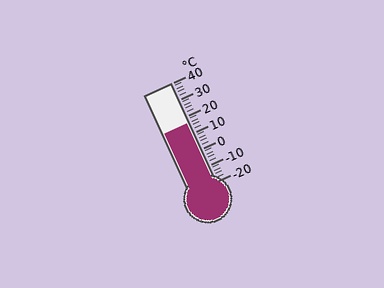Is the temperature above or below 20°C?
The temperature is below 20°C.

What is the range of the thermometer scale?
The thermometer scale ranges from -20°C to 40°C.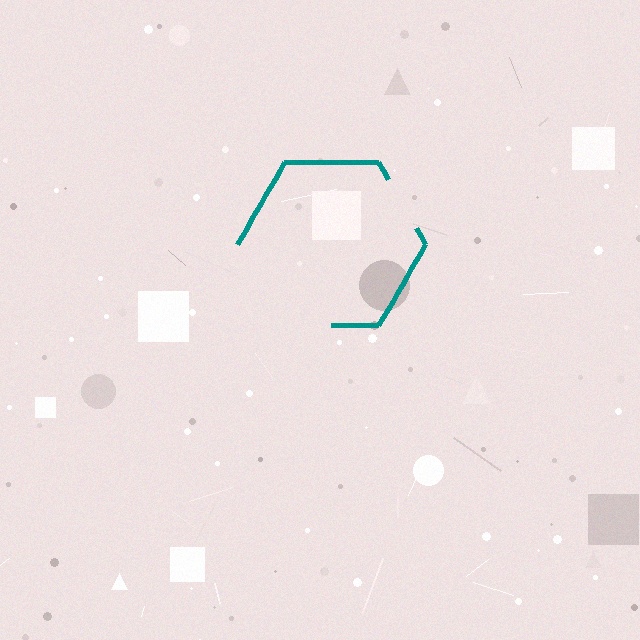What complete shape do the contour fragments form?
The contour fragments form a hexagon.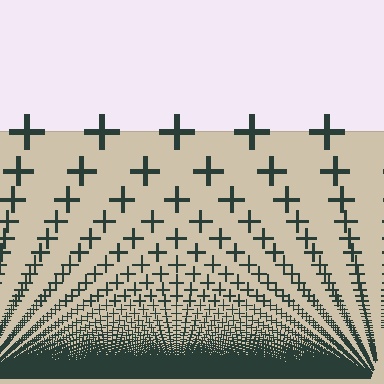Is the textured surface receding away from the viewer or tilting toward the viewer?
The surface appears to tilt toward the viewer. Texture elements get larger and sparser toward the top.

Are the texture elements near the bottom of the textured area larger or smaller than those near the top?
Smaller. The gradient is inverted — elements near the bottom are smaller and denser.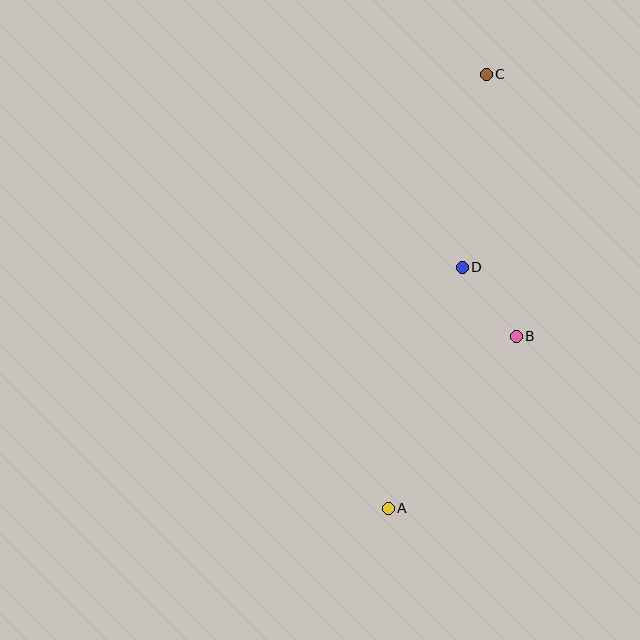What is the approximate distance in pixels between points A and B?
The distance between A and B is approximately 214 pixels.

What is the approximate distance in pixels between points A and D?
The distance between A and D is approximately 252 pixels.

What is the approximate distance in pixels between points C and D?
The distance between C and D is approximately 194 pixels.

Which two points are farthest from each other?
Points A and C are farthest from each other.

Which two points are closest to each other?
Points B and D are closest to each other.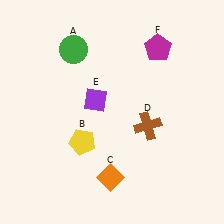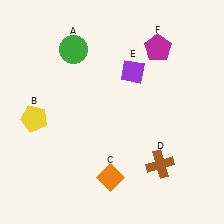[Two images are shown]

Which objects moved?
The objects that moved are: the yellow pentagon (B), the brown cross (D), the purple diamond (E).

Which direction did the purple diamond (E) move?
The purple diamond (E) moved right.